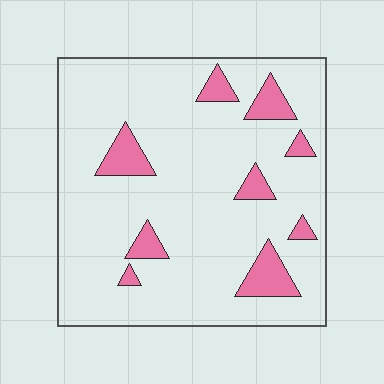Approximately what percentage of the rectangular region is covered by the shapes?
Approximately 10%.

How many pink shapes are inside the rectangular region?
9.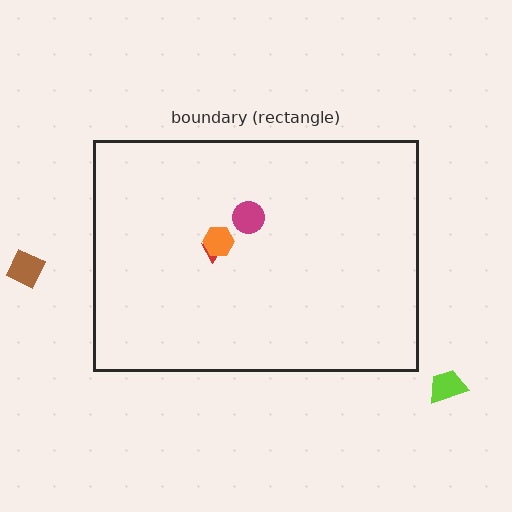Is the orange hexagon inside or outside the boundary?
Inside.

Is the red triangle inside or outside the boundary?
Inside.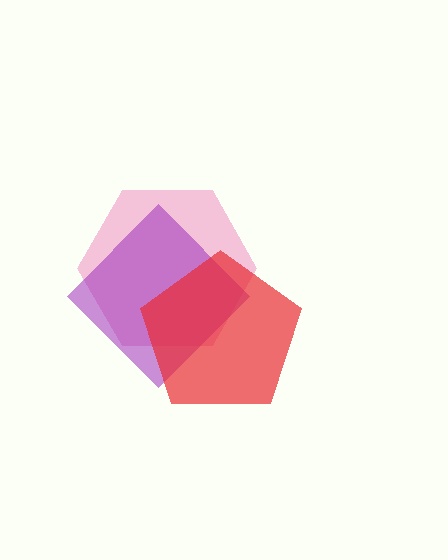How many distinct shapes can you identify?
There are 3 distinct shapes: a pink hexagon, a purple diamond, a red pentagon.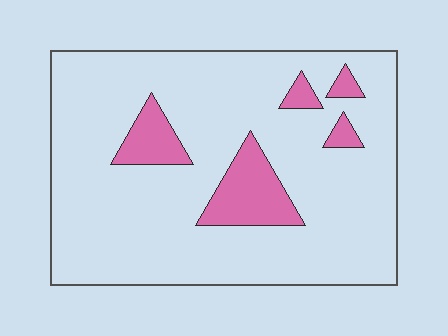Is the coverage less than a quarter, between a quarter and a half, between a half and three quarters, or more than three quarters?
Less than a quarter.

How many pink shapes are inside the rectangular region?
5.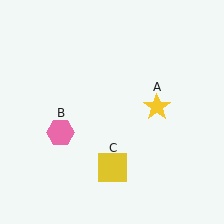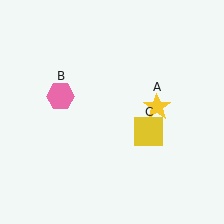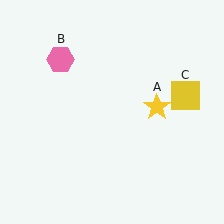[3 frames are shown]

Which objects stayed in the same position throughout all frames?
Yellow star (object A) remained stationary.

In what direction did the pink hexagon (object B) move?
The pink hexagon (object B) moved up.